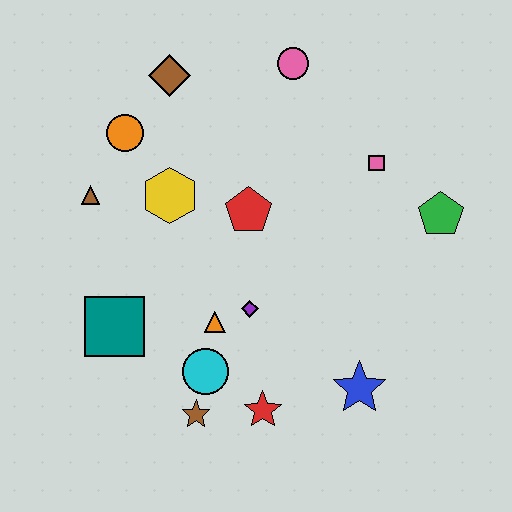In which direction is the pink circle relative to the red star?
The pink circle is above the red star.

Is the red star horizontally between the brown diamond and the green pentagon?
Yes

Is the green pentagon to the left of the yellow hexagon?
No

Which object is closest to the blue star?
The red star is closest to the blue star.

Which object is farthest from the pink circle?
The brown star is farthest from the pink circle.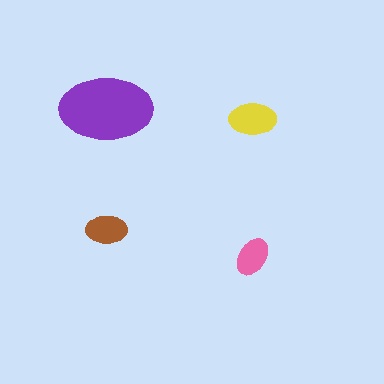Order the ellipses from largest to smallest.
the purple one, the yellow one, the brown one, the pink one.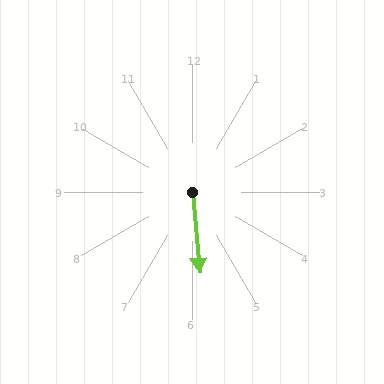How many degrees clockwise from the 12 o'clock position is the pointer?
Approximately 175 degrees.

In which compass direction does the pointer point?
South.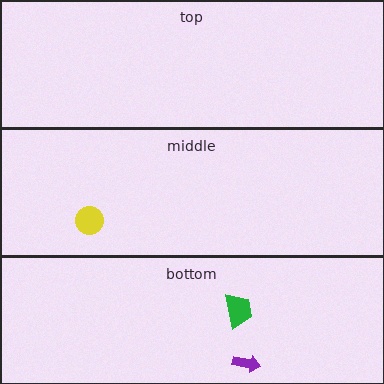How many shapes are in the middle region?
1.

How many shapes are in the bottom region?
2.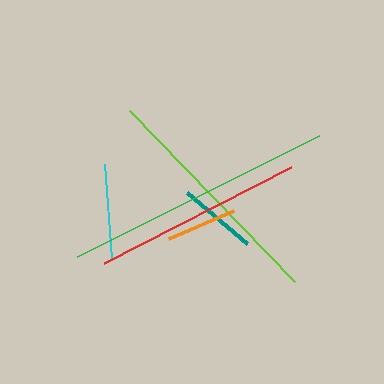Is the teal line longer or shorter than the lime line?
The lime line is longer than the teal line.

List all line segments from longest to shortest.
From longest to shortest: green, lime, red, cyan, teal, orange.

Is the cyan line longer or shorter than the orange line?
The cyan line is longer than the orange line.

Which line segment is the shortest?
The orange line is the shortest at approximately 72 pixels.